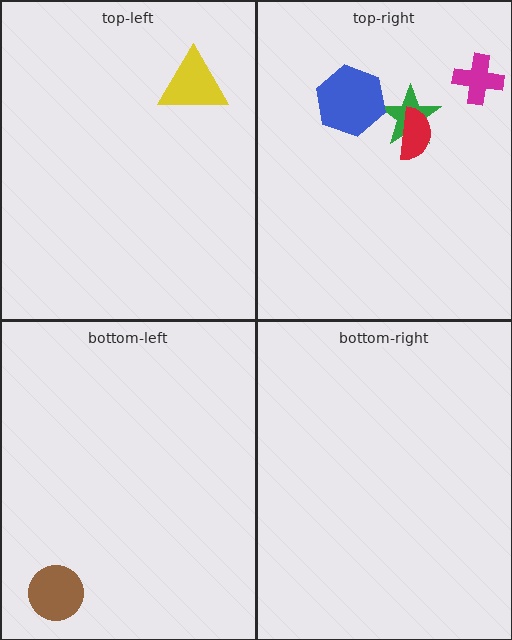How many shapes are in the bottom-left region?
1.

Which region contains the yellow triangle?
The top-left region.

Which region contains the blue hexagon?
The top-right region.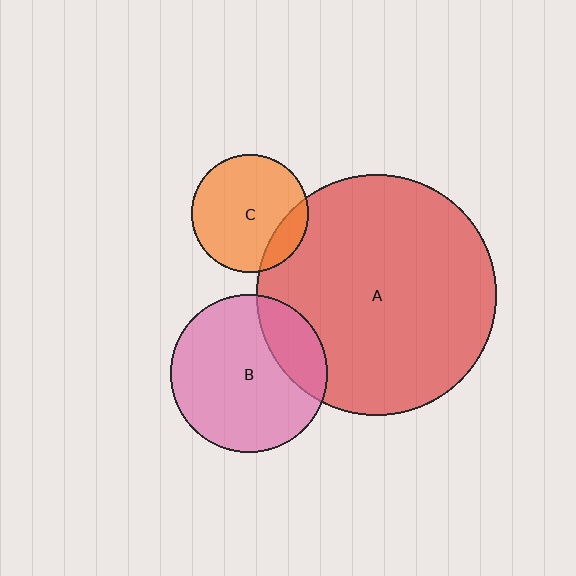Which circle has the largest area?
Circle A (red).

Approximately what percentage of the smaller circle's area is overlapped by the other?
Approximately 15%.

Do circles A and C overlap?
Yes.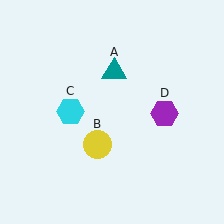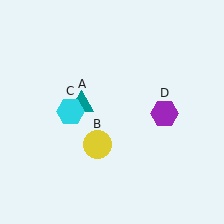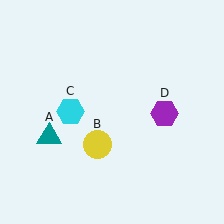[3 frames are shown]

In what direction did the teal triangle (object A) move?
The teal triangle (object A) moved down and to the left.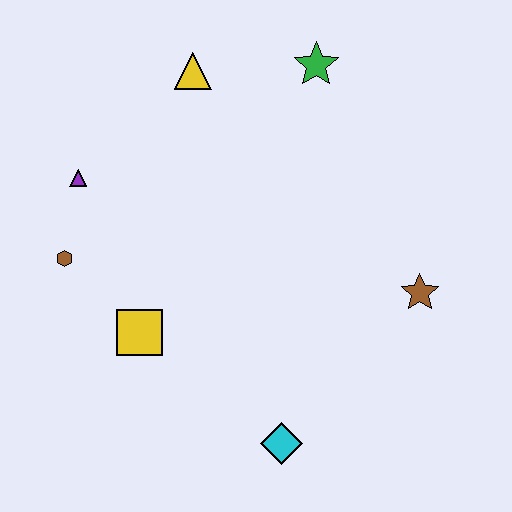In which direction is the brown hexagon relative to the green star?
The brown hexagon is to the left of the green star.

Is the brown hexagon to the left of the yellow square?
Yes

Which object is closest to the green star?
The yellow triangle is closest to the green star.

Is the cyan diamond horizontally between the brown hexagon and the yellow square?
No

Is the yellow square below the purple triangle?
Yes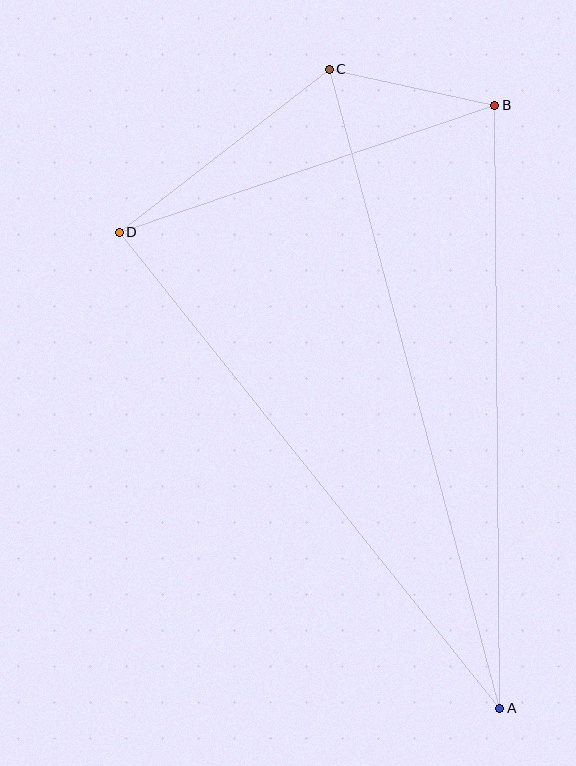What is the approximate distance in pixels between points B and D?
The distance between B and D is approximately 396 pixels.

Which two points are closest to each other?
Points B and C are closest to each other.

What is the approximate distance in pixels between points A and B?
The distance between A and B is approximately 603 pixels.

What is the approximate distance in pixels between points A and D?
The distance between A and D is approximately 609 pixels.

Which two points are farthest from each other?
Points A and C are farthest from each other.